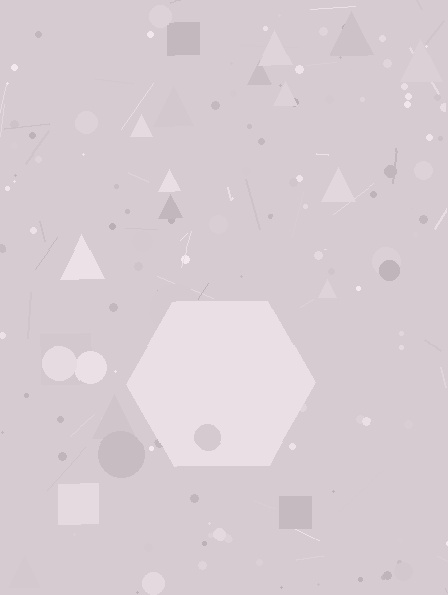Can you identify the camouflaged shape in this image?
The camouflaged shape is a hexagon.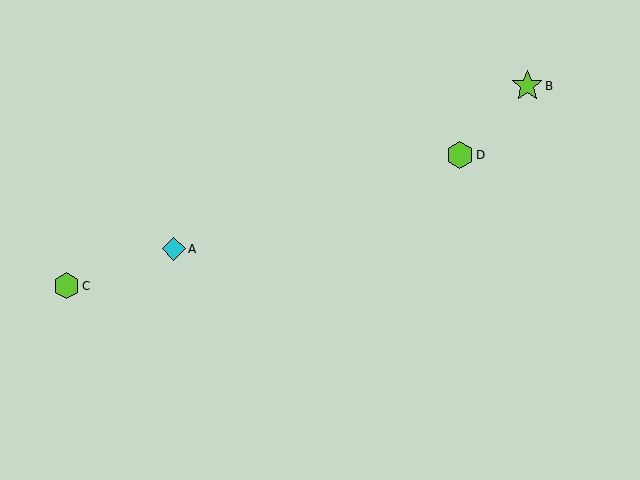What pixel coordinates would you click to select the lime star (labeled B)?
Click at (527, 86) to select the lime star B.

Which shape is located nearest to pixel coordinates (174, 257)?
The cyan diamond (labeled A) at (174, 249) is nearest to that location.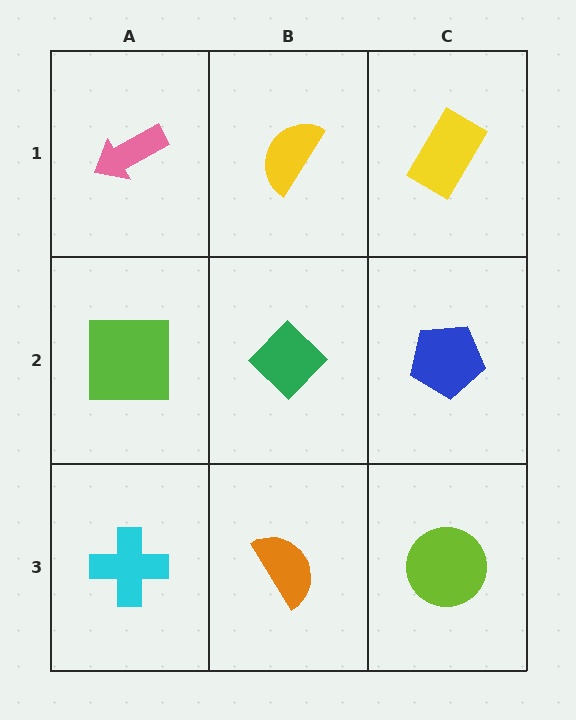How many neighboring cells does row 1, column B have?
3.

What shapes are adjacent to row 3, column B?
A green diamond (row 2, column B), a cyan cross (row 3, column A), a lime circle (row 3, column C).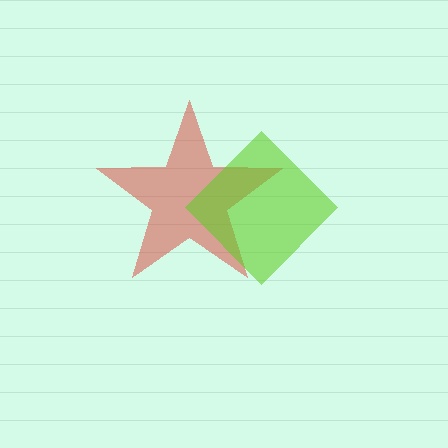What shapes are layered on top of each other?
The layered shapes are: a red star, a lime diamond.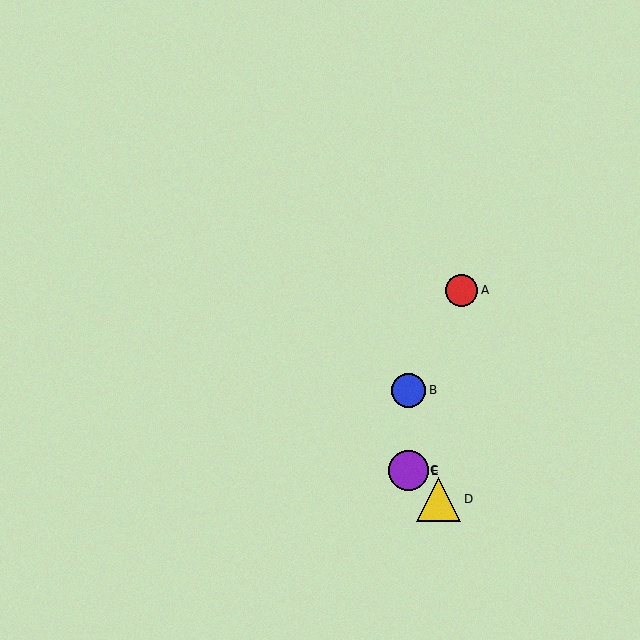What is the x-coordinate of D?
Object D is at x≈439.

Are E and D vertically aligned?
No, E is at x≈408 and D is at x≈439.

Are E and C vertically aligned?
Yes, both are at x≈408.